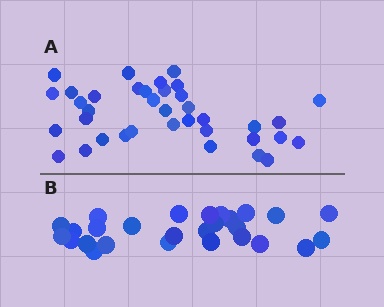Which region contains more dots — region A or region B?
Region A (the top region) has more dots.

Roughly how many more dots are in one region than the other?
Region A has roughly 10 or so more dots than region B.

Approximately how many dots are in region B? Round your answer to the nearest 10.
About 30 dots. (The exact count is 27, which rounds to 30.)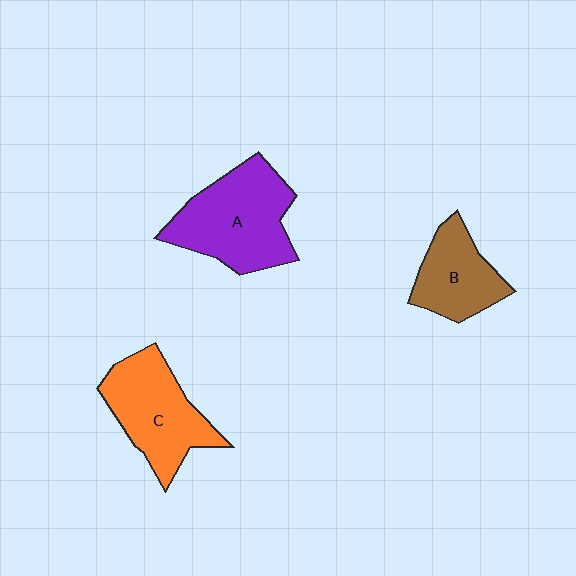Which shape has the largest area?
Shape A (purple).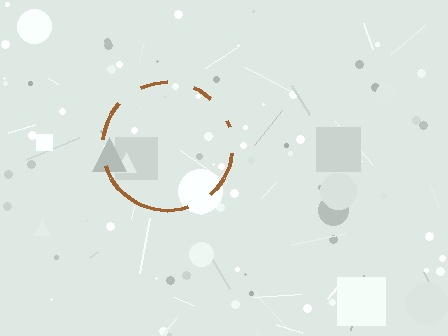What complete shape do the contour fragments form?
The contour fragments form a circle.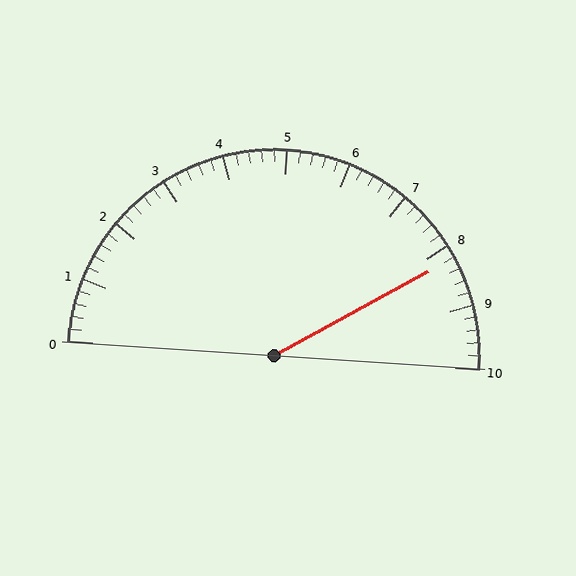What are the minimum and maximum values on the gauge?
The gauge ranges from 0 to 10.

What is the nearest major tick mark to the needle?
The nearest major tick mark is 8.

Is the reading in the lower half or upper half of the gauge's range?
The reading is in the upper half of the range (0 to 10).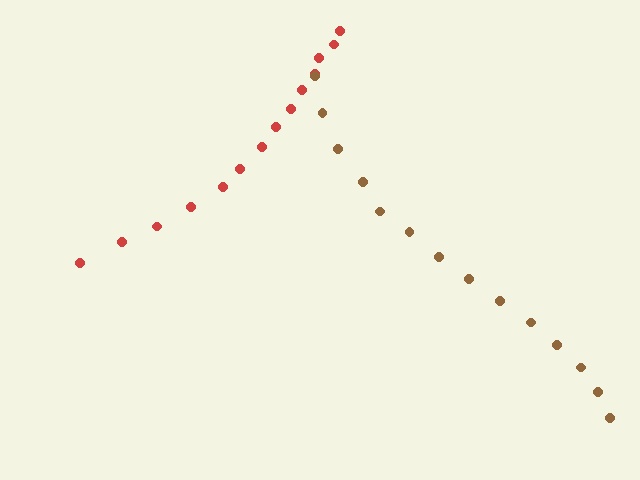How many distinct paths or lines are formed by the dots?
There are 2 distinct paths.